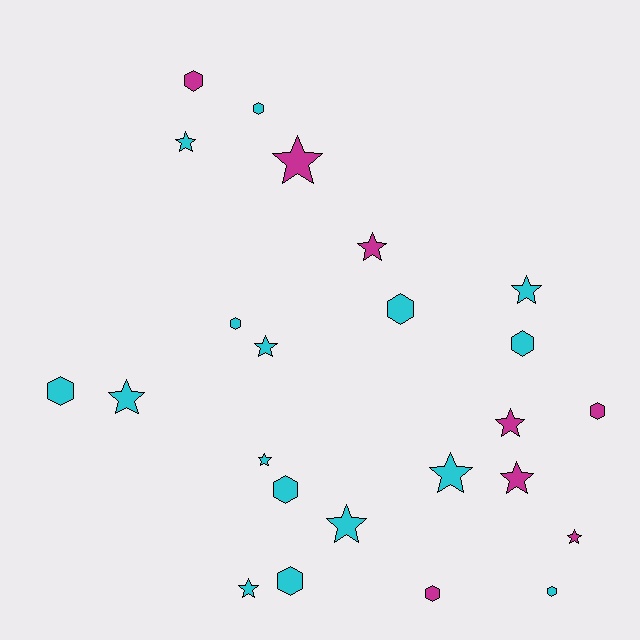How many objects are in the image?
There are 24 objects.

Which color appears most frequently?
Cyan, with 16 objects.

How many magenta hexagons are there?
There are 3 magenta hexagons.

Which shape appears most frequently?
Star, with 13 objects.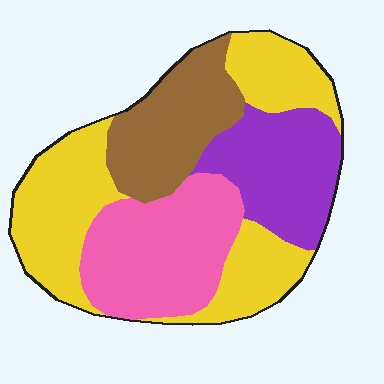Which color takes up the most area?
Yellow, at roughly 35%.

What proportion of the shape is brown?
Brown takes up about one fifth (1/5) of the shape.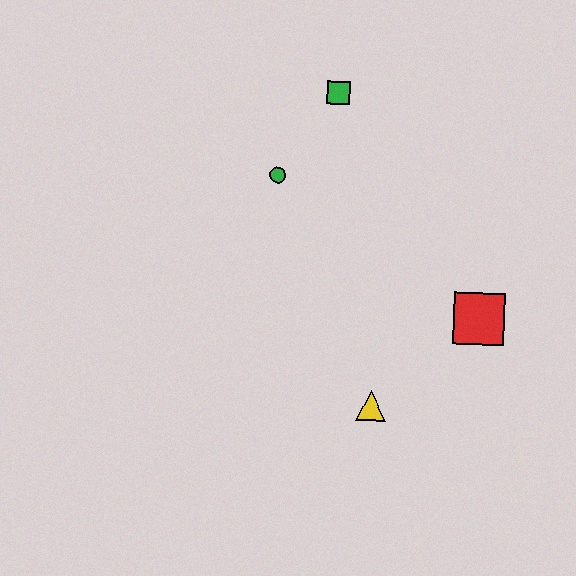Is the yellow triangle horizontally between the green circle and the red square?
Yes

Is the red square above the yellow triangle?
Yes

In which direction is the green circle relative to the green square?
The green circle is below the green square.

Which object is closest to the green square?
The green circle is closest to the green square.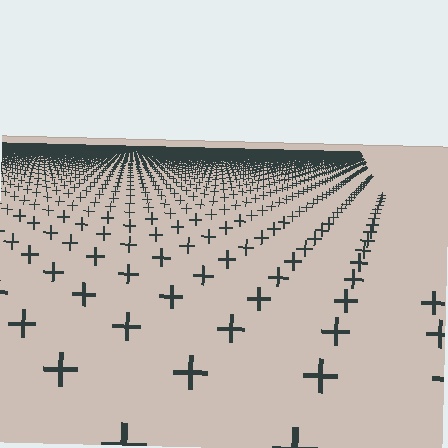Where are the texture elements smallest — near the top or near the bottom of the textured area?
Near the top.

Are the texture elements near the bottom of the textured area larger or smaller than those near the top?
Larger. Near the bottom, elements are closer to the viewer and appear at a bigger on-screen size.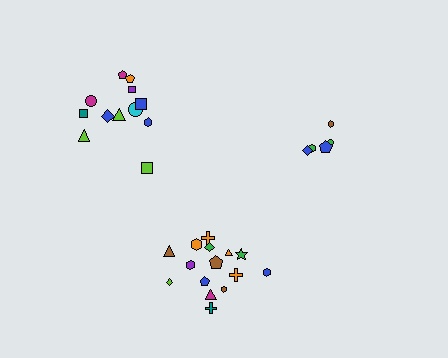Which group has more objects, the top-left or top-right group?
The top-left group.